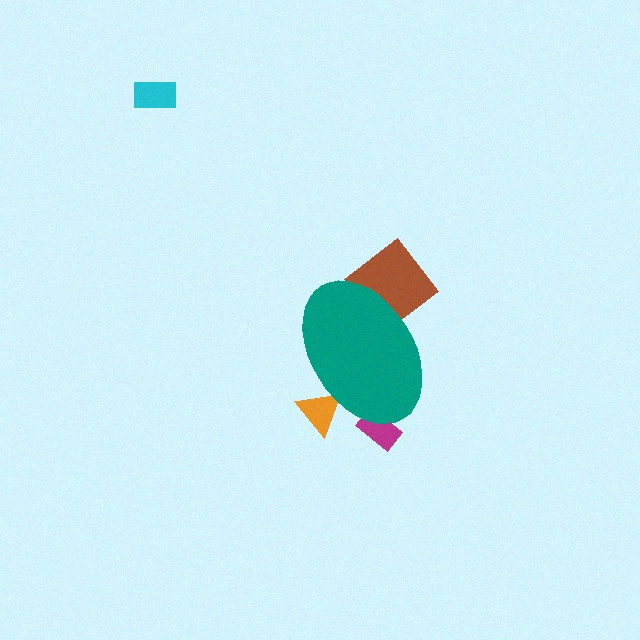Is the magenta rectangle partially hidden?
Yes, the magenta rectangle is partially hidden behind the teal ellipse.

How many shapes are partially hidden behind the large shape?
3 shapes are partially hidden.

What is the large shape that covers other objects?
A teal ellipse.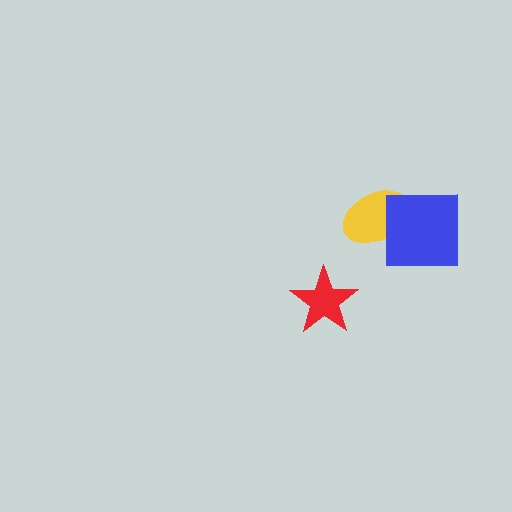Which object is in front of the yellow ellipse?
The blue square is in front of the yellow ellipse.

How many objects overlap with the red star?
0 objects overlap with the red star.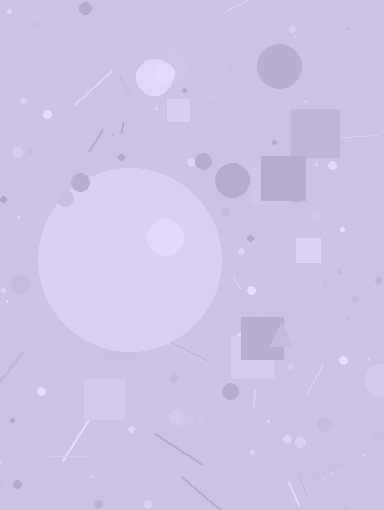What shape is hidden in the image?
A circle is hidden in the image.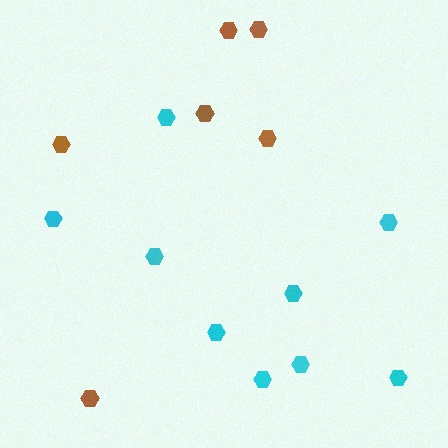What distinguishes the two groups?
There are 2 groups: one group of brown hexagons (6) and one group of cyan hexagons (9).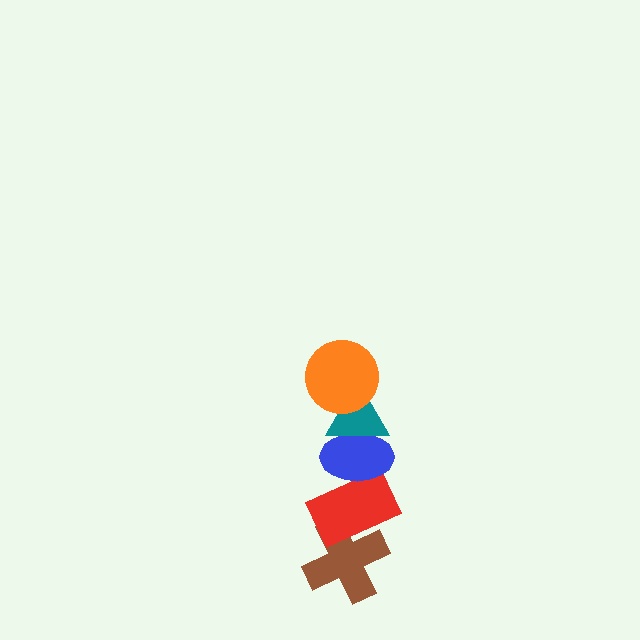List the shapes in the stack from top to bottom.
From top to bottom: the orange circle, the teal triangle, the blue ellipse, the red rectangle, the brown cross.